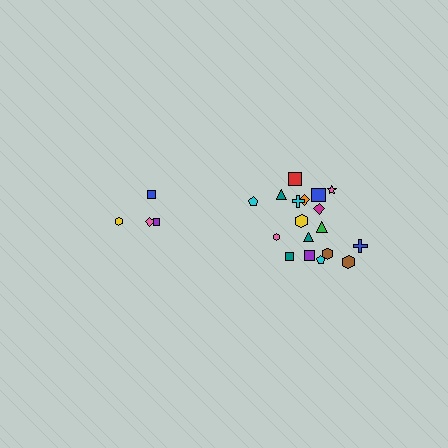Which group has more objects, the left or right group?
The right group.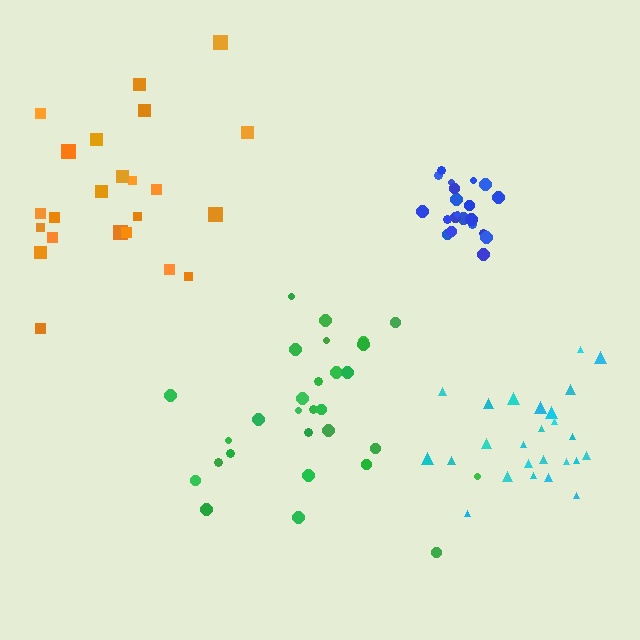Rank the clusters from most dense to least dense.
blue, cyan, green, orange.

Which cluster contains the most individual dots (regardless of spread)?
Green (29).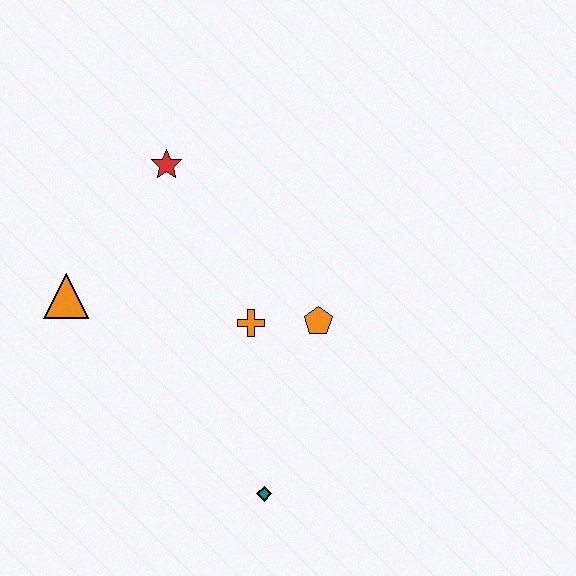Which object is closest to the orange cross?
The orange pentagon is closest to the orange cross.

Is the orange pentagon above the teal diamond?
Yes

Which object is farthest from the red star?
The teal diamond is farthest from the red star.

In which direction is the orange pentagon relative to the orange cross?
The orange pentagon is to the right of the orange cross.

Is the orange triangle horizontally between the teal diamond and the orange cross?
No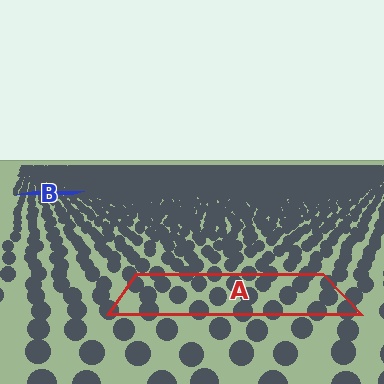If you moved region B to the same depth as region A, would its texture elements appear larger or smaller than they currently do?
They would appear larger. At a closer depth, the same texture elements are projected at a bigger on-screen size.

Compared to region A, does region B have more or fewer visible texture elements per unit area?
Region B has more texture elements per unit area — they are packed more densely because it is farther away.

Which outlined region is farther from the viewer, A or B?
Region B is farther from the viewer — the texture elements inside it appear smaller and more densely packed.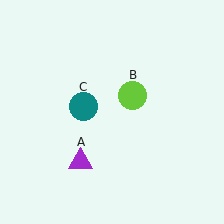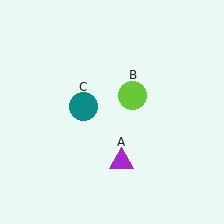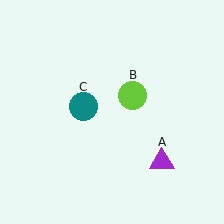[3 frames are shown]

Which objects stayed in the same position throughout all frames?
Lime circle (object B) and teal circle (object C) remained stationary.